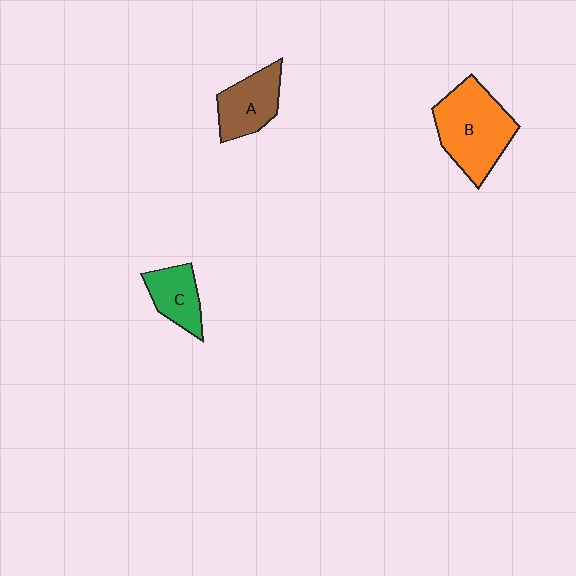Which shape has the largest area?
Shape B (orange).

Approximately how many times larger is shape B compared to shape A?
Approximately 1.6 times.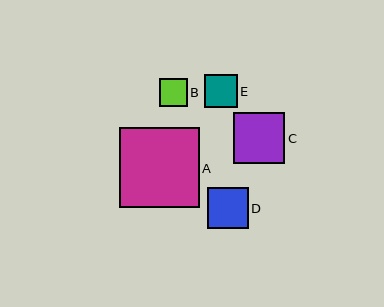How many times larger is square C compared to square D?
Square C is approximately 1.3 times the size of square D.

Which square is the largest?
Square A is the largest with a size of approximately 80 pixels.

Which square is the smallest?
Square B is the smallest with a size of approximately 28 pixels.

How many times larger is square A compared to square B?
Square A is approximately 2.9 times the size of square B.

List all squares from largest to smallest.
From largest to smallest: A, C, D, E, B.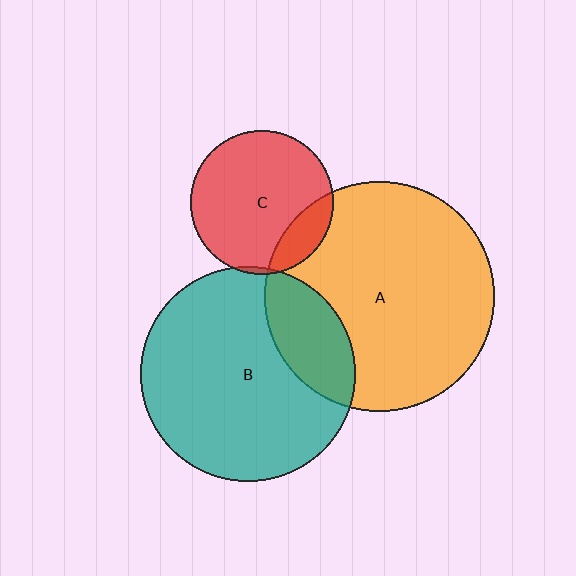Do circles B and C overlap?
Yes.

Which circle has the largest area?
Circle A (orange).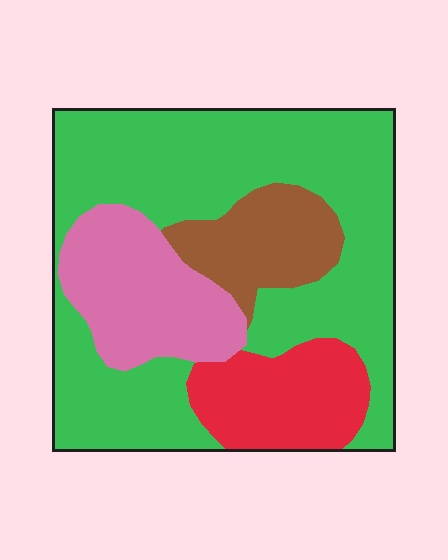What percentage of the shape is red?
Red covers roughly 15% of the shape.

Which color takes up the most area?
Green, at roughly 55%.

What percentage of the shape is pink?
Pink covers around 15% of the shape.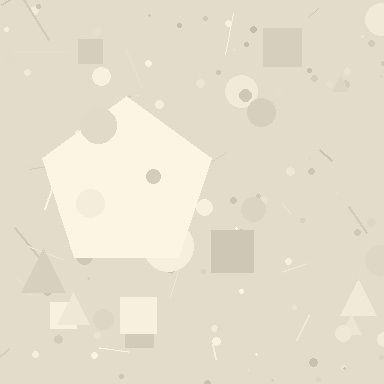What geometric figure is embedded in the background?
A pentagon is embedded in the background.